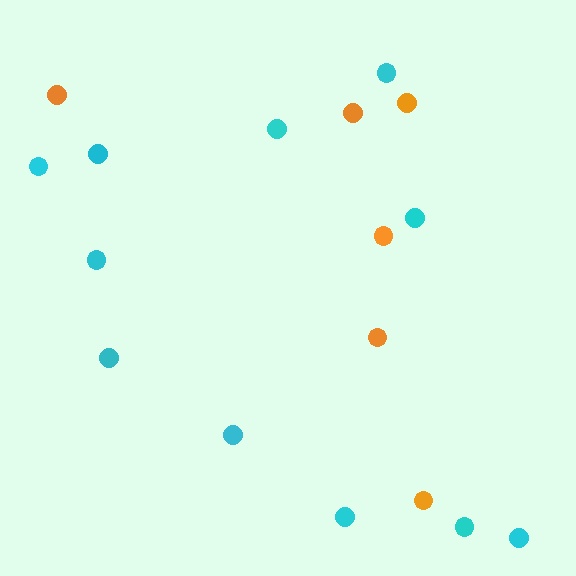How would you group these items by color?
There are 2 groups: one group of cyan circles (11) and one group of orange circles (6).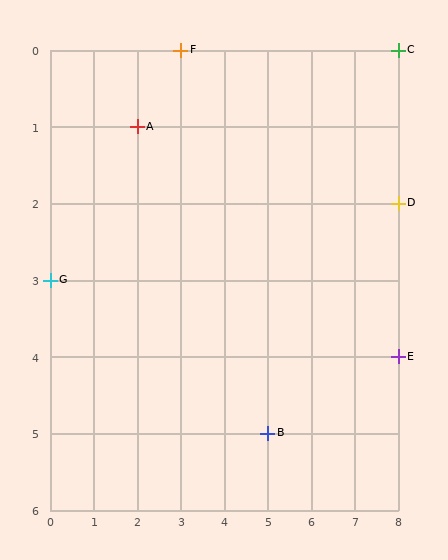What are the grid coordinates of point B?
Point B is at grid coordinates (5, 5).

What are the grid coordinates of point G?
Point G is at grid coordinates (0, 3).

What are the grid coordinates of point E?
Point E is at grid coordinates (8, 4).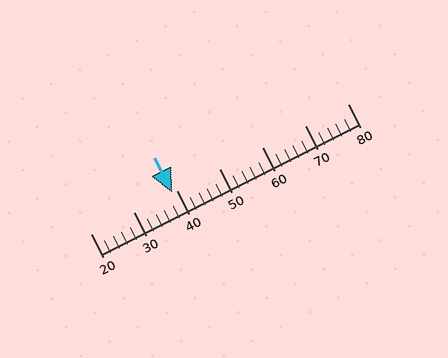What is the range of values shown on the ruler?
The ruler shows values from 20 to 80.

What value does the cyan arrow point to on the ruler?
The cyan arrow points to approximately 39.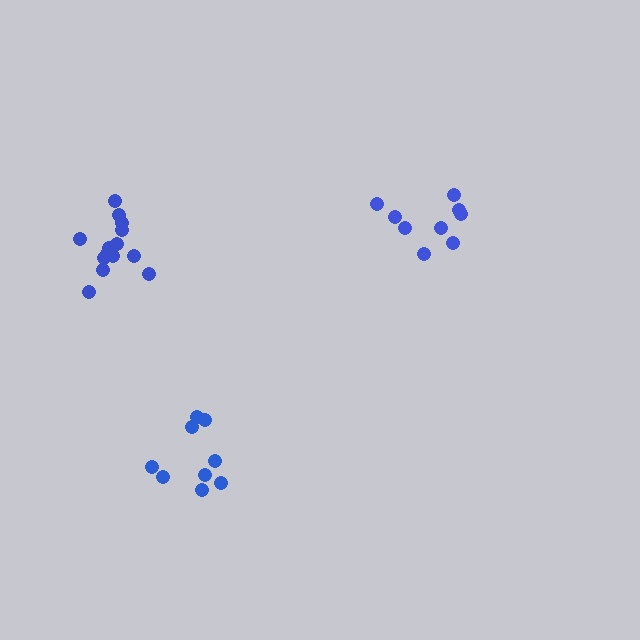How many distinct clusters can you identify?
There are 3 distinct clusters.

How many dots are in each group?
Group 1: 14 dots, Group 2: 9 dots, Group 3: 9 dots (32 total).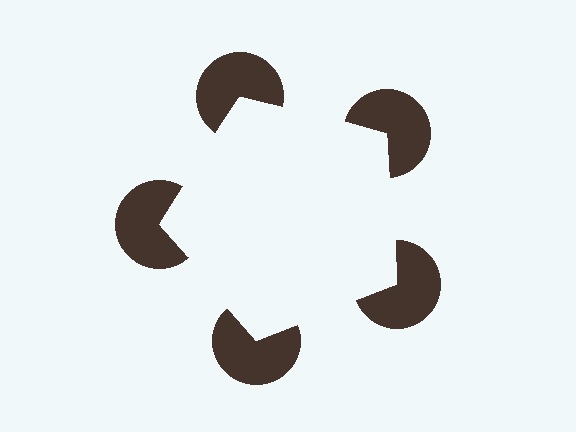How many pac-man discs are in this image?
There are 5 — one at each vertex of the illusory pentagon.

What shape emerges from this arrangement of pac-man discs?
An illusory pentagon — its edges are inferred from the aligned wedge cuts in the pac-man discs, not physically drawn.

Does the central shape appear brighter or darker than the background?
It typically appears slightly brighter than the background, even though no actual brightness change is drawn.